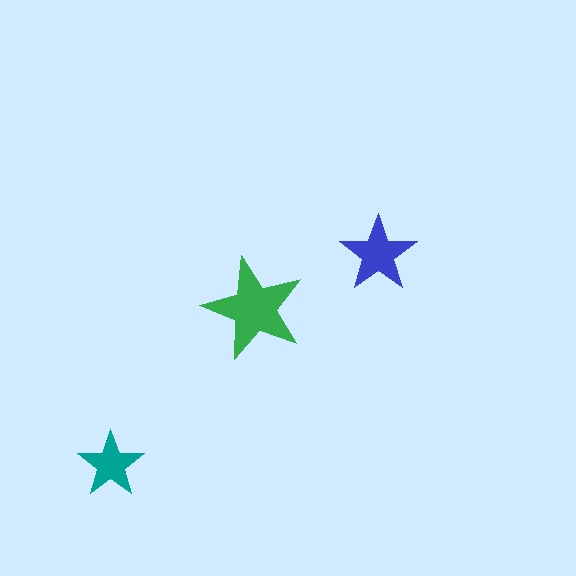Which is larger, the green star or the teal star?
The green one.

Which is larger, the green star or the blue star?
The green one.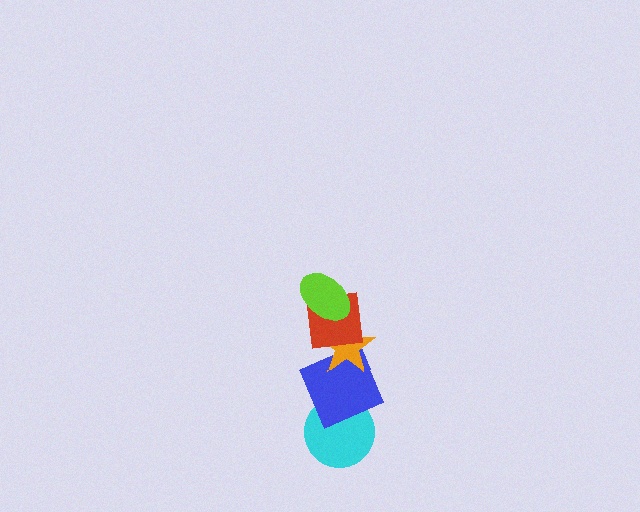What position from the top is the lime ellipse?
The lime ellipse is 1st from the top.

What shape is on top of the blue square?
The orange star is on top of the blue square.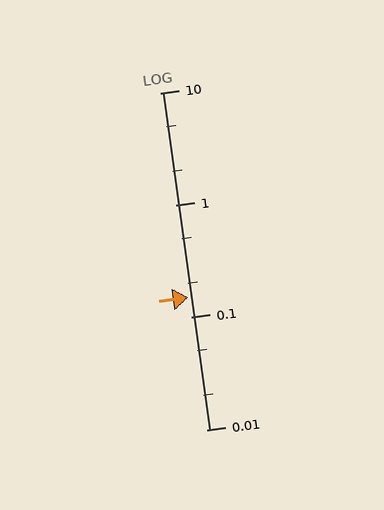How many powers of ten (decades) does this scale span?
The scale spans 3 decades, from 0.01 to 10.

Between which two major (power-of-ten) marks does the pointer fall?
The pointer is between 0.1 and 1.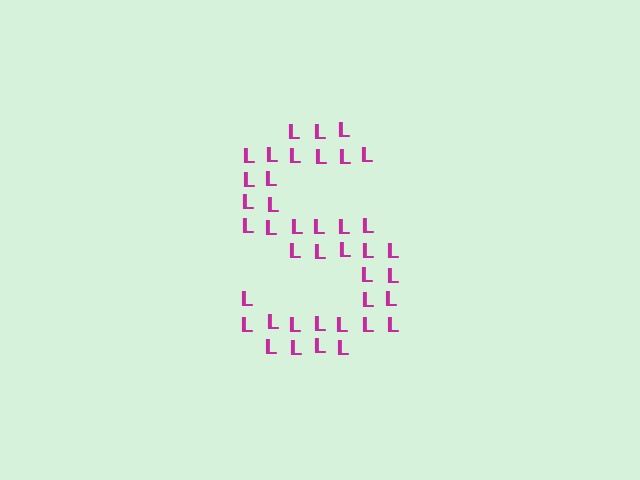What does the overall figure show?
The overall figure shows the letter S.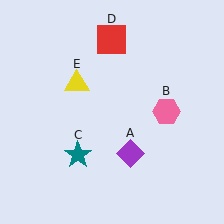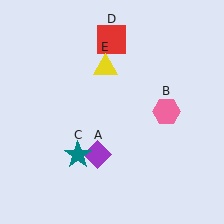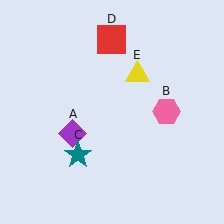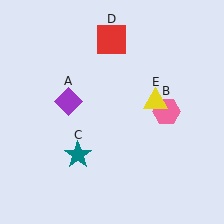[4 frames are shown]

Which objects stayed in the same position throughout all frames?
Pink hexagon (object B) and teal star (object C) and red square (object D) remained stationary.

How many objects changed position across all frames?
2 objects changed position: purple diamond (object A), yellow triangle (object E).